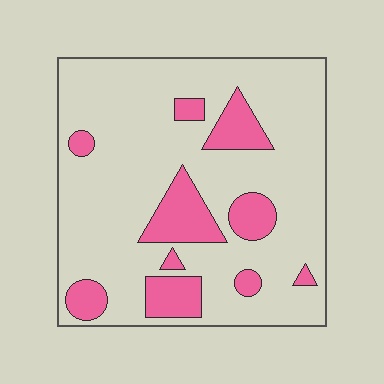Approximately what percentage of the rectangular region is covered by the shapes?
Approximately 20%.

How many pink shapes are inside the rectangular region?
10.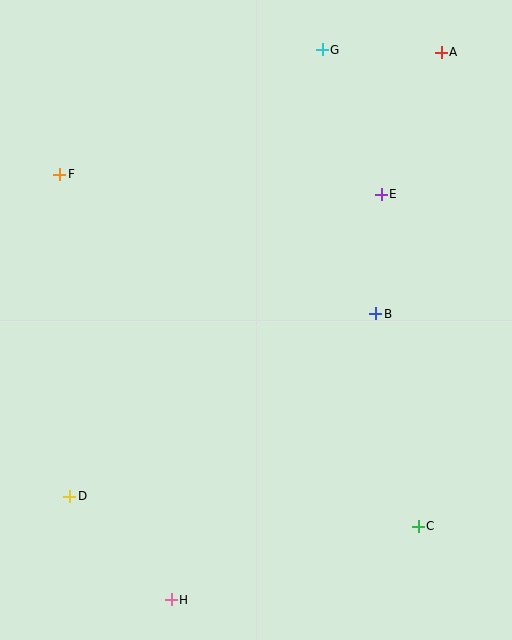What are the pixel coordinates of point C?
Point C is at (418, 526).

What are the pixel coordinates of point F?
Point F is at (60, 174).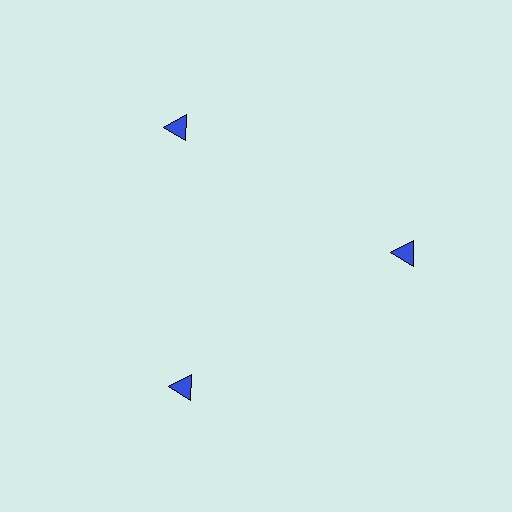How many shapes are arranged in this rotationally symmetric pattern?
There are 3 shapes, arranged in 3 groups of 1.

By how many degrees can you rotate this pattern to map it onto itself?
The pattern maps onto itself every 120 degrees of rotation.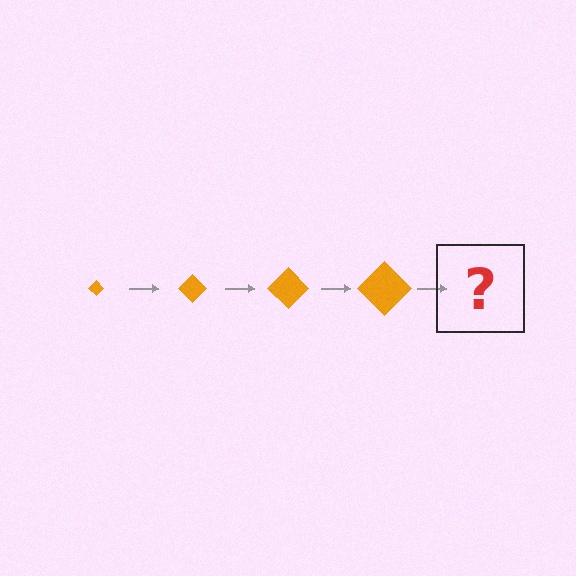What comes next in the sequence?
The next element should be an orange diamond, larger than the previous one.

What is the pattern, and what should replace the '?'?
The pattern is that the diamond gets progressively larger each step. The '?' should be an orange diamond, larger than the previous one.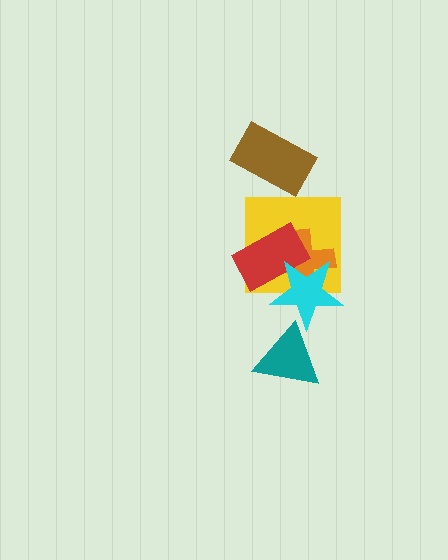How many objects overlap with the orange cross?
3 objects overlap with the orange cross.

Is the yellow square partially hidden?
Yes, it is partially covered by another shape.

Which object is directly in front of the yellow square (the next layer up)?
The orange cross is directly in front of the yellow square.